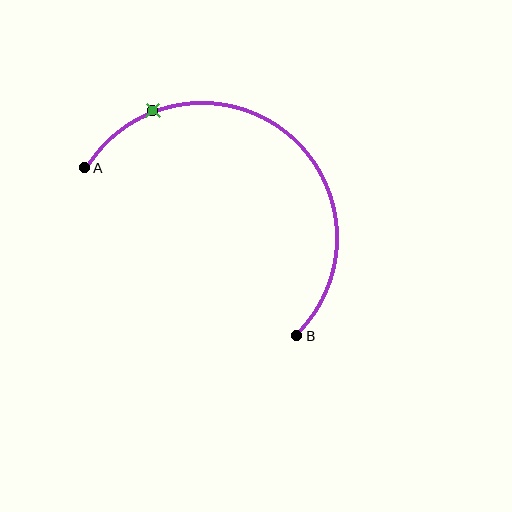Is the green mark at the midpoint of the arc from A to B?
No. The green mark lies on the arc but is closer to endpoint A. The arc midpoint would be at the point on the curve equidistant along the arc from both A and B.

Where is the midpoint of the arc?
The arc midpoint is the point on the curve farthest from the straight line joining A and B. It sits above and to the right of that line.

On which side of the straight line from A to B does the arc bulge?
The arc bulges above and to the right of the straight line connecting A and B.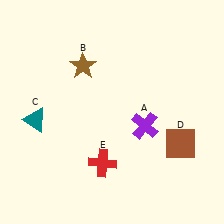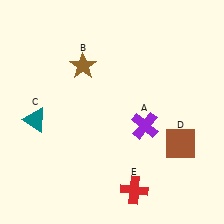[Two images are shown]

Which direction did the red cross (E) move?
The red cross (E) moved right.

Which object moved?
The red cross (E) moved right.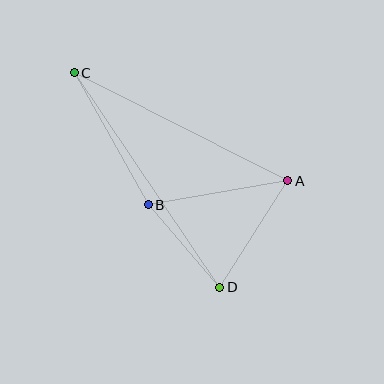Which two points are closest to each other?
Points B and D are closest to each other.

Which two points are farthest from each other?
Points C and D are farthest from each other.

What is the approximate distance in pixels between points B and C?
The distance between B and C is approximately 151 pixels.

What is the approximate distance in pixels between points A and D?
The distance between A and D is approximately 126 pixels.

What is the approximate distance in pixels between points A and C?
The distance between A and C is approximately 239 pixels.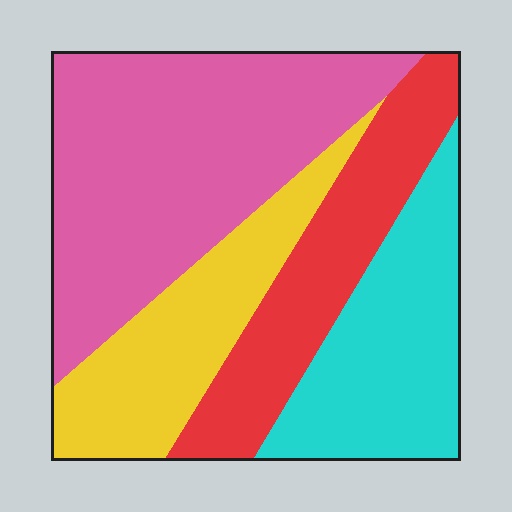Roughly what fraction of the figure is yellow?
Yellow covers roughly 20% of the figure.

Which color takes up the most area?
Pink, at roughly 40%.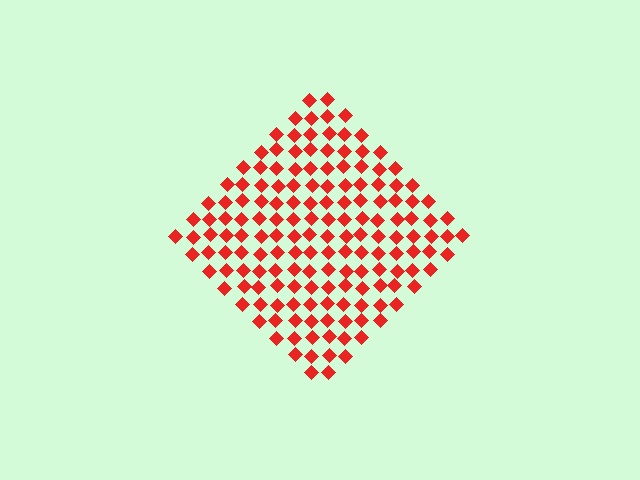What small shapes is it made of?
It is made of small diamonds.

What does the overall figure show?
The overall figure shows a diamond.